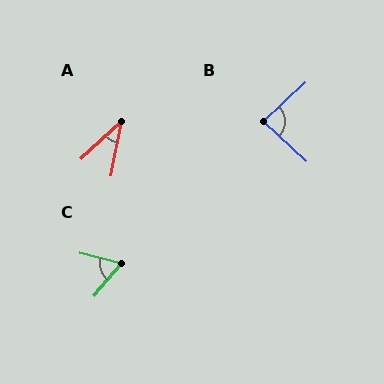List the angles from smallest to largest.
A (36°), C (64°), B (86°).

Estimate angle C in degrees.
Approximately 64 degrees.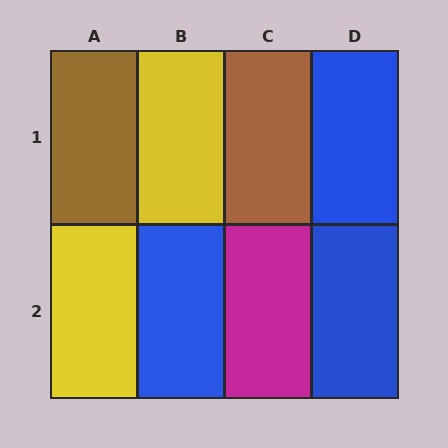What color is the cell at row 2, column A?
Yellow.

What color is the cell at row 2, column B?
Blue.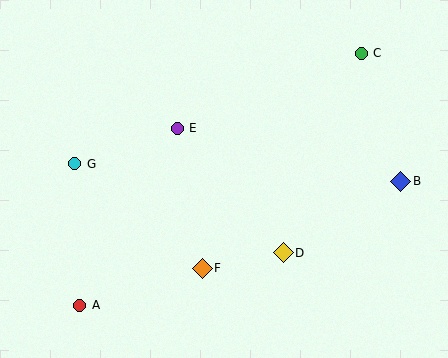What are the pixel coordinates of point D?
Point D is at (283, 253).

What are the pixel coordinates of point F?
Point F is at (202, 268).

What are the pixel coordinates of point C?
Point C is at (361, 53).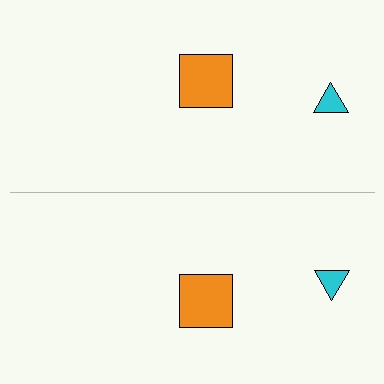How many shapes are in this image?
There are 4 shapes in this image.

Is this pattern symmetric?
Yes, this pattern has bilateral (reflection) symmetry.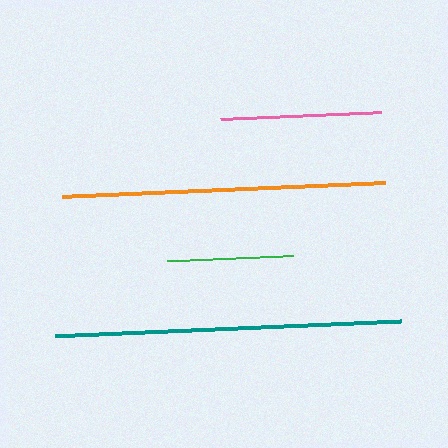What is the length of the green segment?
The green segment is approximately 128 pixels long.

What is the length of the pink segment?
The pink segment is approximately 161 pixels long.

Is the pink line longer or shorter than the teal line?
The teal line is longer than the pink line.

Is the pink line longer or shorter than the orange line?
The orange line is longer than the pink line.